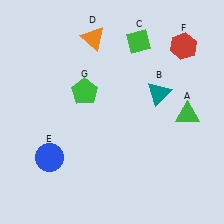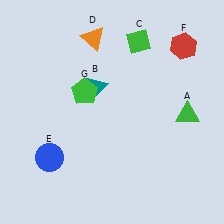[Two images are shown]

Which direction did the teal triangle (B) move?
The teal triangle (B) moved left.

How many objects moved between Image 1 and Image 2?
1 object moved between the two images.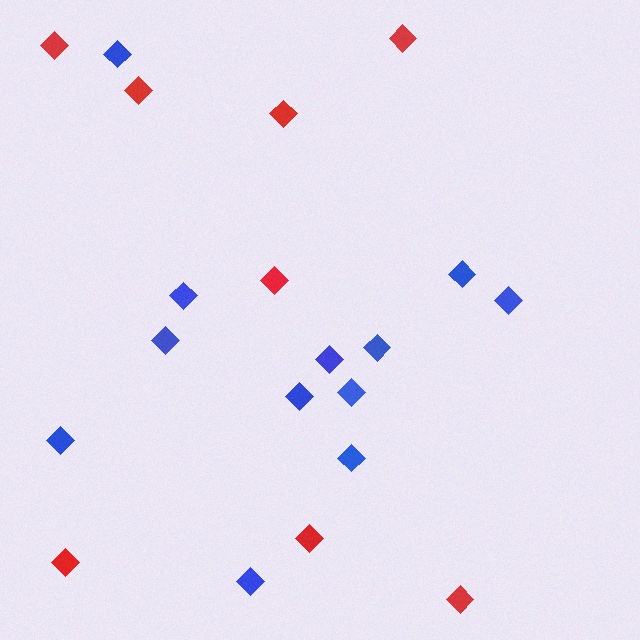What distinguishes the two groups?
There are 2 groups: one group of blue diamonds (12) and one group of red diamonds (8).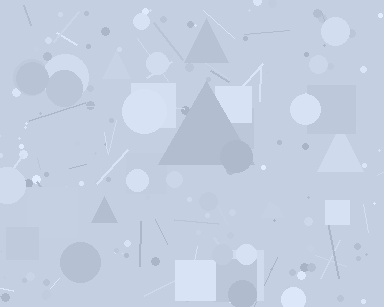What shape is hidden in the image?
A triangle is hidden in the image.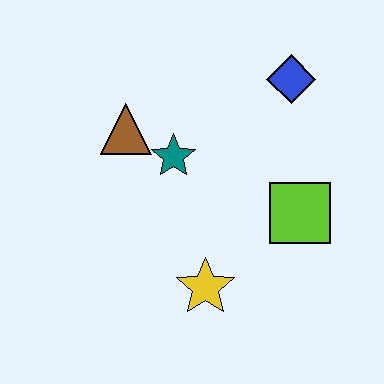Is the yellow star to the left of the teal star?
No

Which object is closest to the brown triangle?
The teal star is closest to the brown triangle.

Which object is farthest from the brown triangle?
The lime square is farthest from the brown triangle.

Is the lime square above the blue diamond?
No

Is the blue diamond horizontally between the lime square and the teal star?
Yes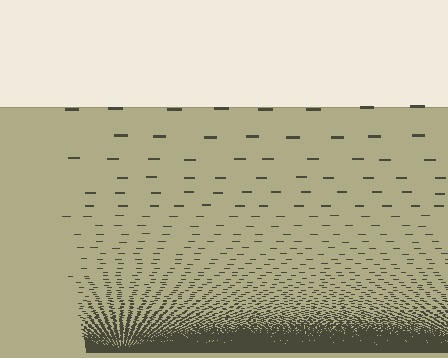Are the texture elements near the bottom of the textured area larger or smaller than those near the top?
Smaller. The gradient is inverted — elements near the bottom are smaller and denser.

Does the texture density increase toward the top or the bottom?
Density increases toward the bottom.